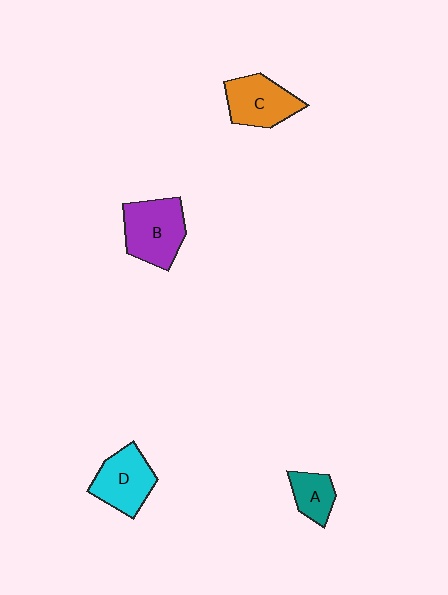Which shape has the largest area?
Shape B (purple).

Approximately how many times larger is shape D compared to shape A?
Approximately 1.7 times.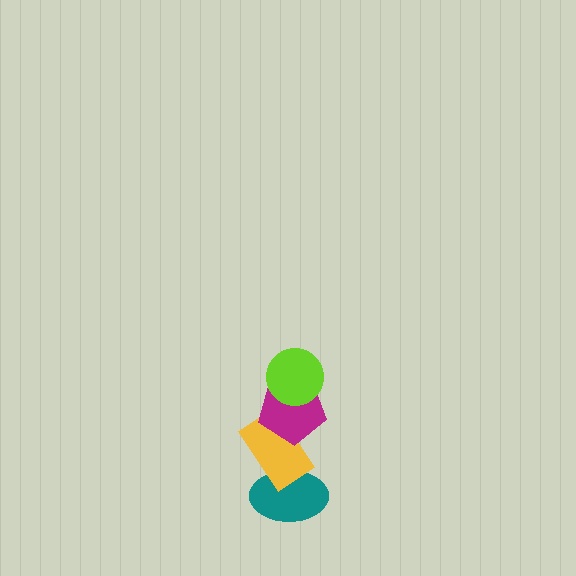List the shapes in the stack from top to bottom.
From top to bottom: the lime circle, the magenta pentagon, the yellow rectangle, the teal ellipse.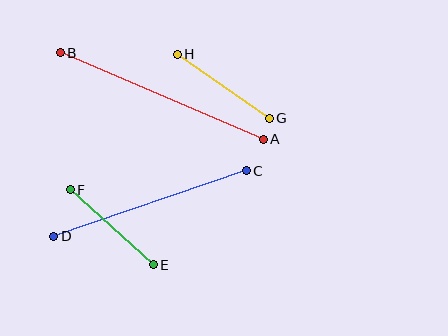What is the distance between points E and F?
The distance is approximately 112 pixels.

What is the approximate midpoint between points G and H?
The midpoint is at approximately (223, 86) pixels.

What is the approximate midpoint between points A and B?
The midpoint is at approximately (162, 96) pixels.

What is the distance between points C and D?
The distance is approximately 203 pixels.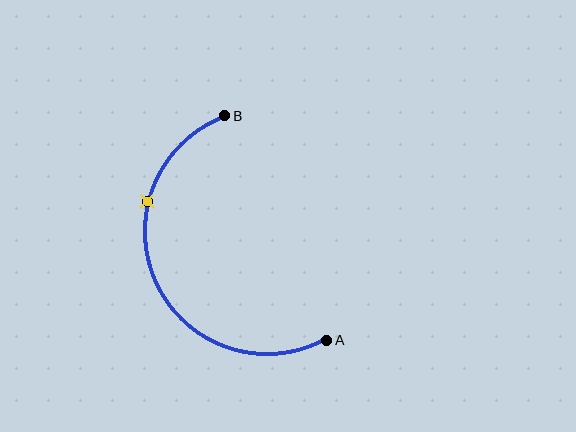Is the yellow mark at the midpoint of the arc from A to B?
No. The yellow mark lies on the arc but is closer to endpoint B. The arc midpoint would be at the point on the curve equidistant along the arc from both A and B.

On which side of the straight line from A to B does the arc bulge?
The arc bulges to the left of the straight line connecting A and B.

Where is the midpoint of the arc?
The arc midpoint is the point on the curve farthest from the straight line joining A and B. It sits to the left of that line.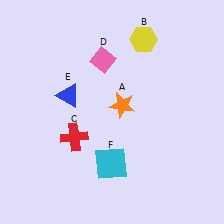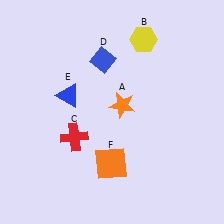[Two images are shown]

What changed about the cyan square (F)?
In Image 1, F is cyan. In Image 2, it changed to orange.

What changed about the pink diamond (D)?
In Image 1, D is pink. In Image 2, it changed to blue.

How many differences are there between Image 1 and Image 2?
There are 2 differences between the two images.